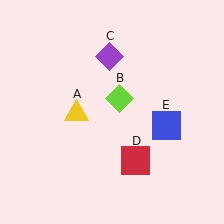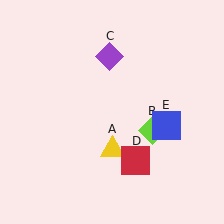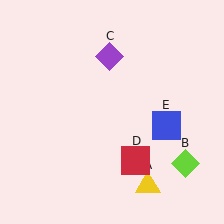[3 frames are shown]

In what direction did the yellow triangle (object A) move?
The yellow triangle (object A) moved down and to the right.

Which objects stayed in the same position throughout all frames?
Purple diamond (object C) and red square (object D) and blue square (object E) remained stationary.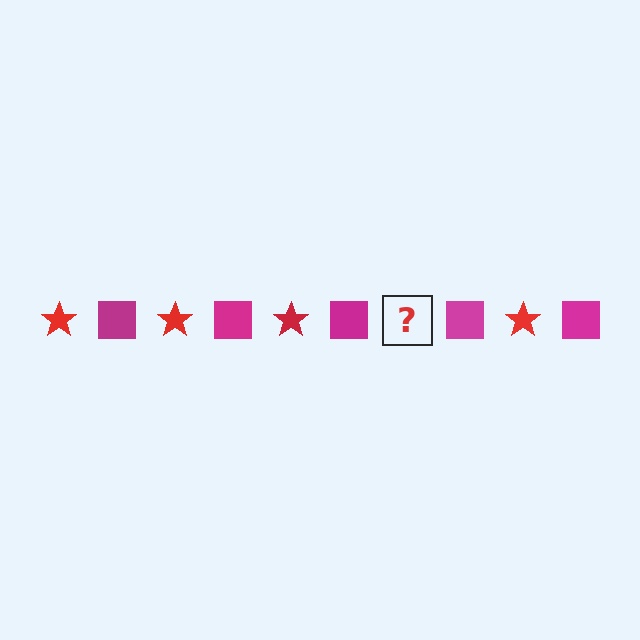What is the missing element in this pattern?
The missing element is a red star.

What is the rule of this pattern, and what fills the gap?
The rule is that the pattern alternates between red star and magenta square. The gap should be filled with a red star.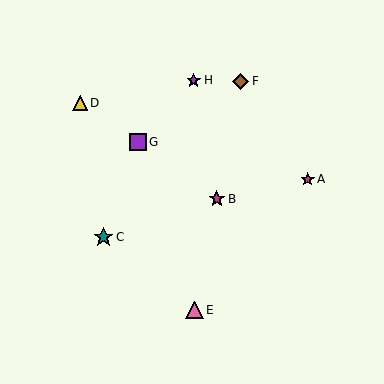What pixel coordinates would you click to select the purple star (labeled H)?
Click at (194, 80) to select the purple star H.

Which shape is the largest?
The teal star (labeled C) is the largest.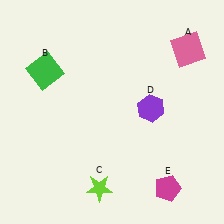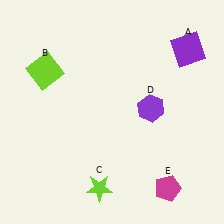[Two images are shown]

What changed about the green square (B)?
In Image 1, B is green. In Image 2, it changed to lime.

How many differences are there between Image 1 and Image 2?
There are 2 differences between the two images.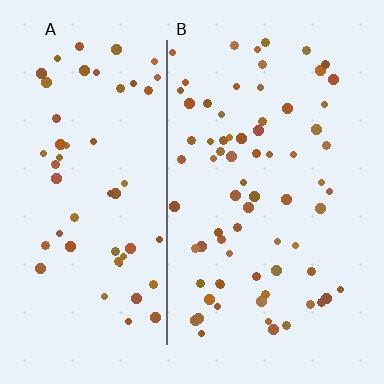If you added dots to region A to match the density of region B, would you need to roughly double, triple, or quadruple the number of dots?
Approximately double.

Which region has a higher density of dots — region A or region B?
B (the right).